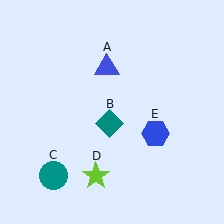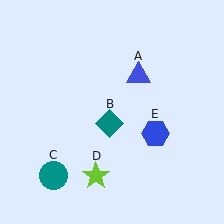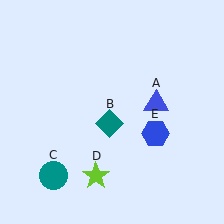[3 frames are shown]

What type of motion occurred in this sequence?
The blue triangle (object A) rotated clockwise around the center of the scene.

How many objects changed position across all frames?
1 object changed position: blue triangle (object A).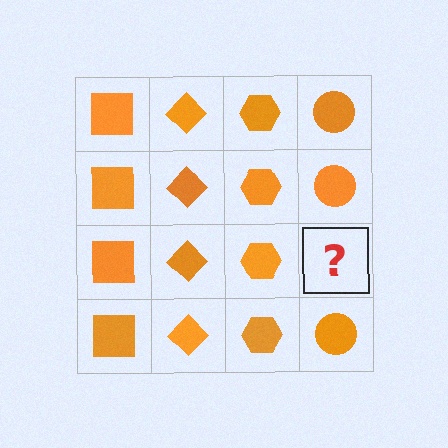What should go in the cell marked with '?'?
The missing cell should contain an orange circle.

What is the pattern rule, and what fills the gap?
The rule is that each column has a consistent shape. The gap should be filled with an orange circle.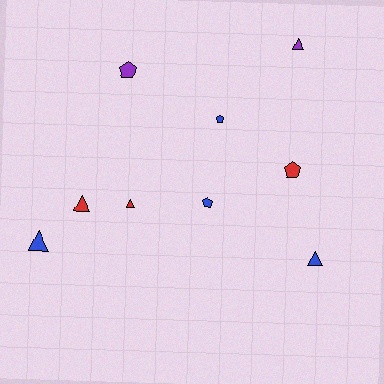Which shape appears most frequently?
Triangle, with 5 objects.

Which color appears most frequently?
Blue, with 4 objects.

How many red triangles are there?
There are 2 red triangles.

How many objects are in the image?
There are 9 objects.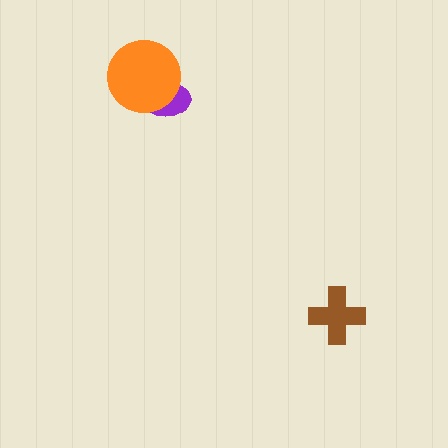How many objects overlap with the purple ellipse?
1 object overlaps with the purple ellipse.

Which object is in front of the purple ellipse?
The orange circle is in front of the purple ellipse.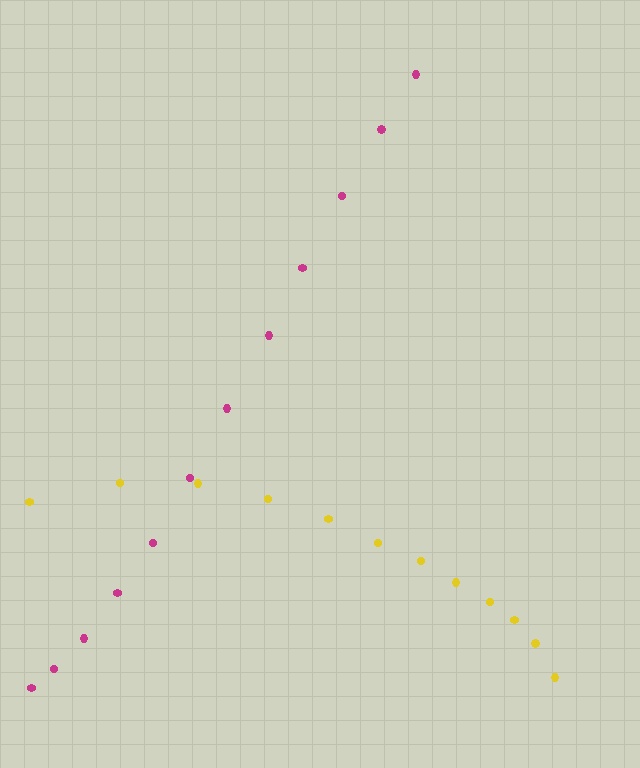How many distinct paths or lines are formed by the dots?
There are 2 distinct paths.